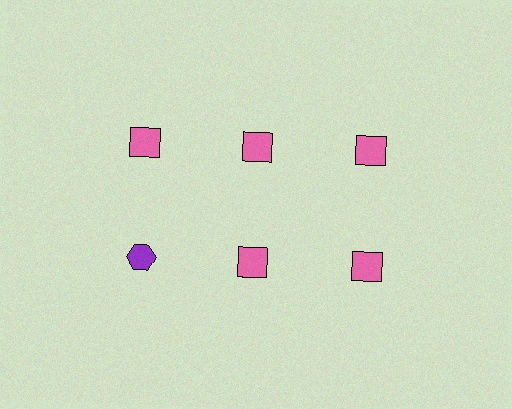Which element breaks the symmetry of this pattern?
The purple hexagon in the second row, leftmost column breaks the symmetry. All other shapes are pink squares.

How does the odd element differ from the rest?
It differs in both color (purple instead of pink) and shape (hexagon instead of square).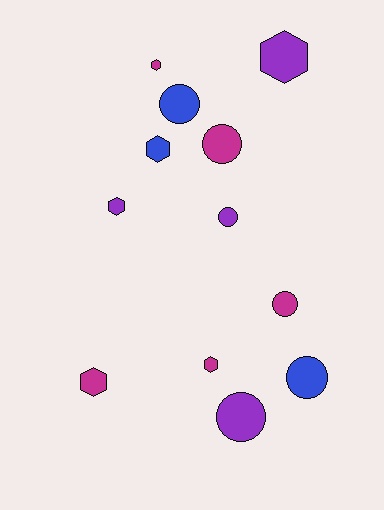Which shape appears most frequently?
Circle, with 6 objects.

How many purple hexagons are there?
There are 2 purple hexagons.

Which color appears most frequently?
Magenta, with 5 objects.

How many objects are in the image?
There are 12 objects.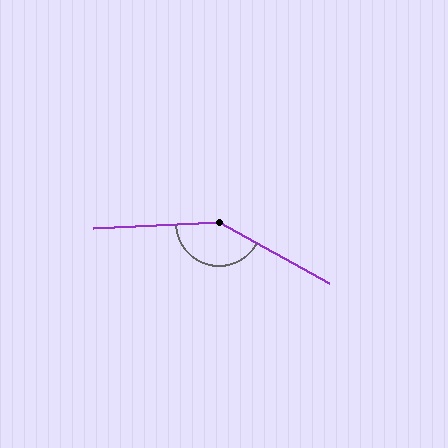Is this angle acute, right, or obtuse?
It is obtuse.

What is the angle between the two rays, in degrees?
Approximately 148 degrees.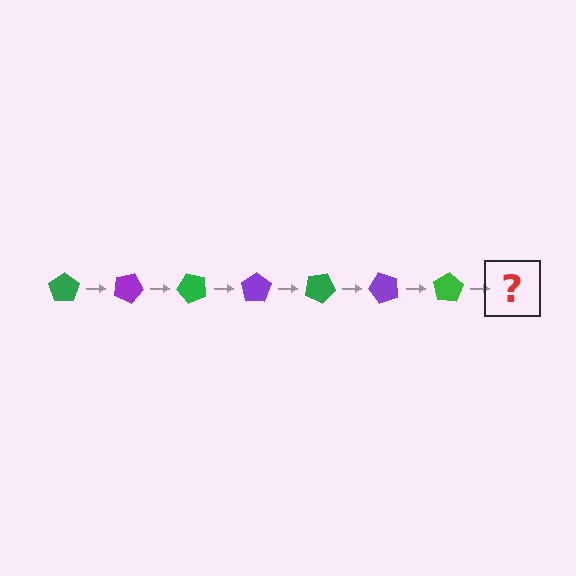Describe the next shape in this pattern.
It should be a purple pentagon, rotated 175 degrees from the start.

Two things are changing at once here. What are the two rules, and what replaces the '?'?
The two rules are that it rotates 25 degrees each step and the color cycles through green and purple. The '?' should be a purple pentagon, rotated 175 degrees from the start.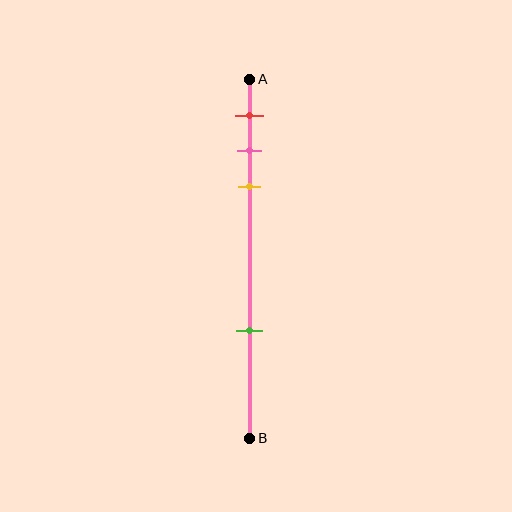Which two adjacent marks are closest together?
The pink and yellow marks are the closest adjacent pair.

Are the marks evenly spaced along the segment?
No, the marks are not evenly spaced.